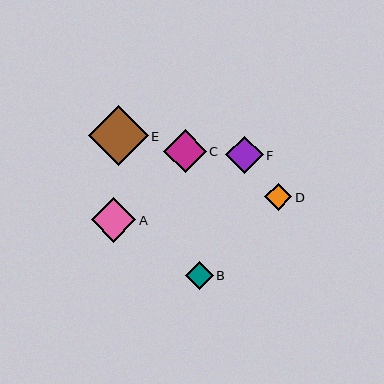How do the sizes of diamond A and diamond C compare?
Diamond A and diamond C are approximately the same size.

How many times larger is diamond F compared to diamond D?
Diamond F is approximately 1.4 times the size of diamond D.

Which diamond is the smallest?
Diamond B is the smallest with a size of approximately 27 pixels.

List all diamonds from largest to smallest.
From largest to smallest: E, A, C, F, D, B.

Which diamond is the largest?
Diamond E is the largest with a size of approximately 60 pixels.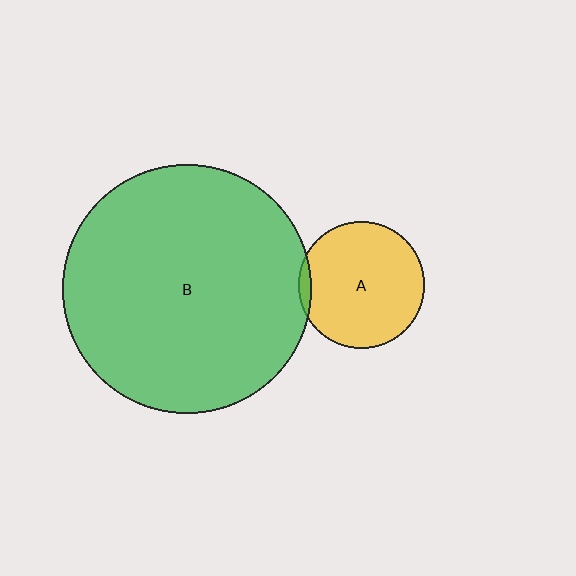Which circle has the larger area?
Circle B (green).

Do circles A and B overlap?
Yes.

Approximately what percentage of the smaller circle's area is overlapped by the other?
Approximately 5%.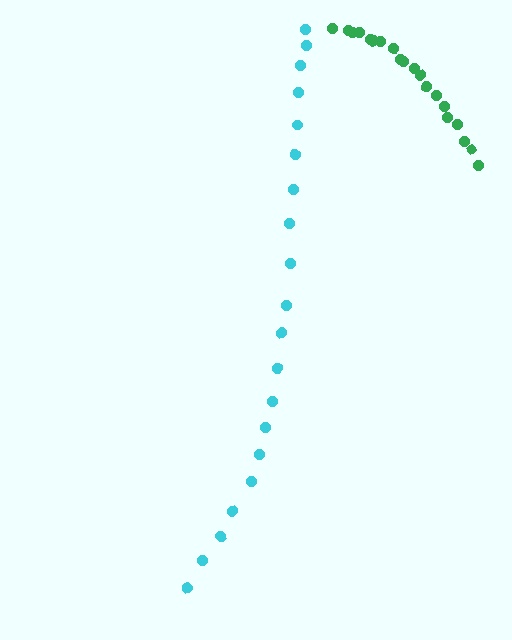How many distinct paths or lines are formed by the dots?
There are 2 distinct paths.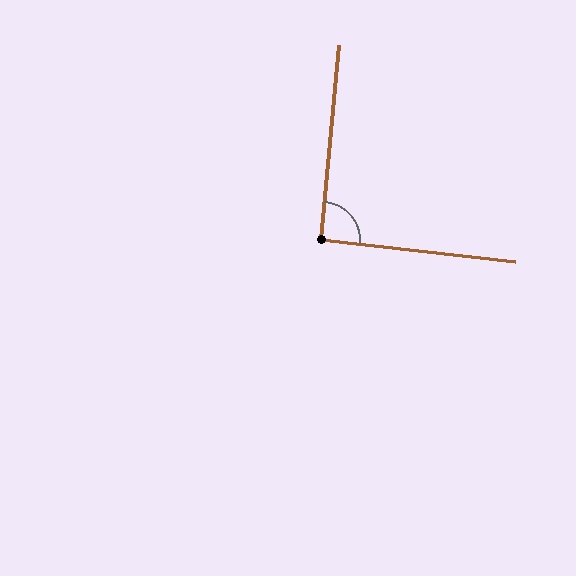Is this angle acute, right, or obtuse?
It is approximately a right angle.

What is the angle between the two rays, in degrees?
Approximately 91 degrees.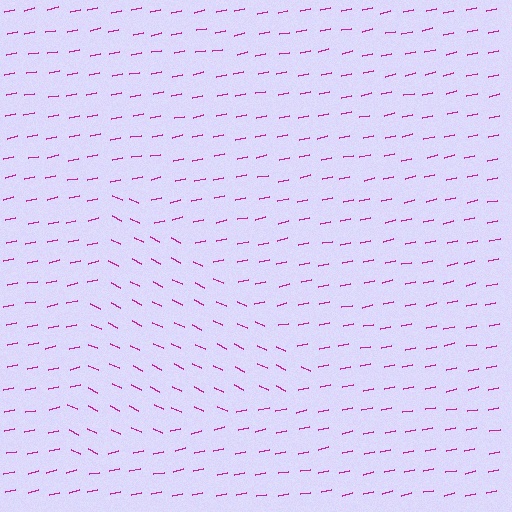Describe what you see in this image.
The image is filled with small magenta line segments. A triangle region in the image has lines oriented differently from the surrounding lines, creating a visible texture boundary.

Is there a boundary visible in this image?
Yes, there is a texture boundary formed by a change in line orientation.